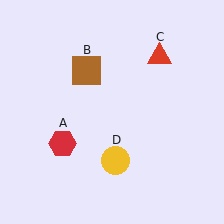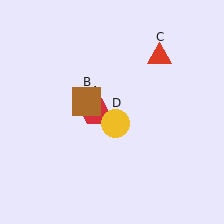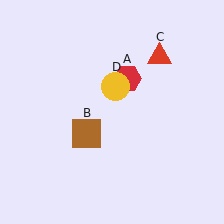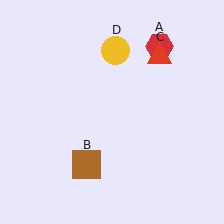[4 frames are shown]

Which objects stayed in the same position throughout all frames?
Red triangle (object C) remained stationary.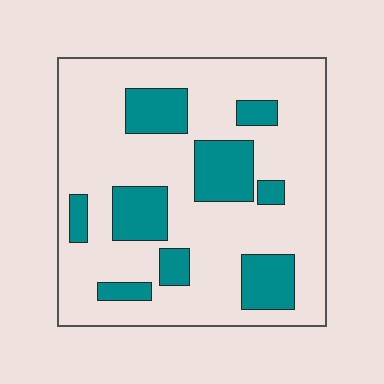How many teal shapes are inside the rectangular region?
9.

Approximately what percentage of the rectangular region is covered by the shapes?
Approximately 25%.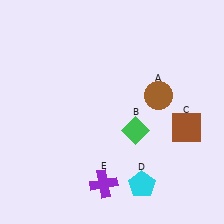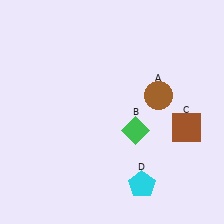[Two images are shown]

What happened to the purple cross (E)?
The purple cross (E) was removed in Image 2. It was in the bottom-left area of Image 1.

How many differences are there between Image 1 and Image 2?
There is 1 difference between the two images.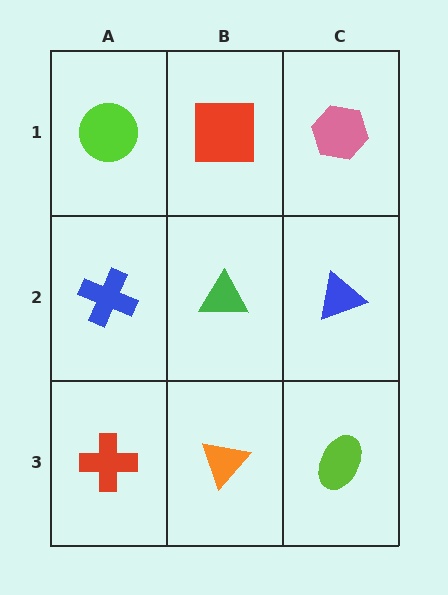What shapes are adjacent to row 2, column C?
A pink hexagon (row 1, column C), a lime ellipse (row 3, column C), a green triangle (row 2, column B).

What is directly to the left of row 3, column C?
An orange triangle.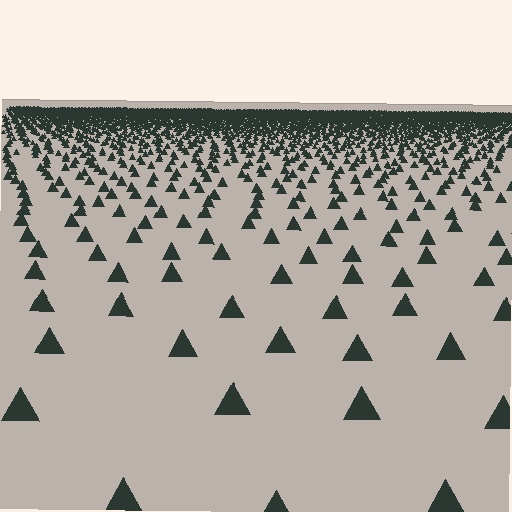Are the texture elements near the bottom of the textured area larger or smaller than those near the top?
Larger. Near the bottom, elements are closer to the viewer and appear at a bigger on-screen size.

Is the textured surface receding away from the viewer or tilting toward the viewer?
The surface is receding away from the viewer. Texture elements get smaller and denser toward the top.